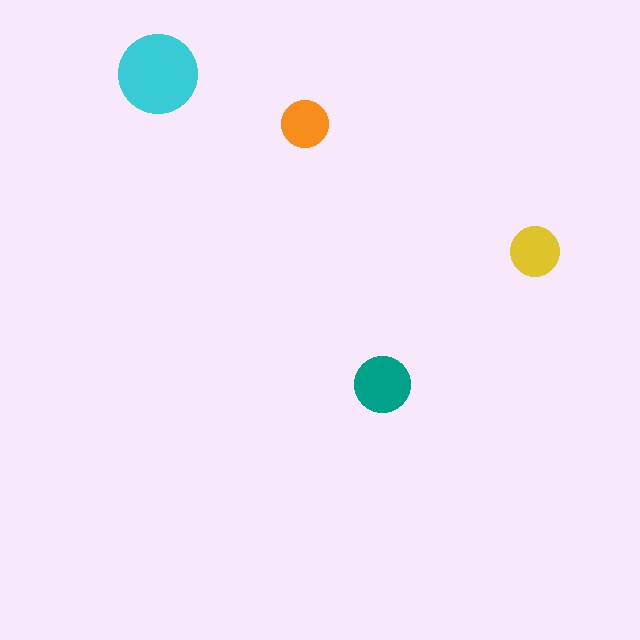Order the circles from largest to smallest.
the cyan one, the teal one, the yellow one, the orange one.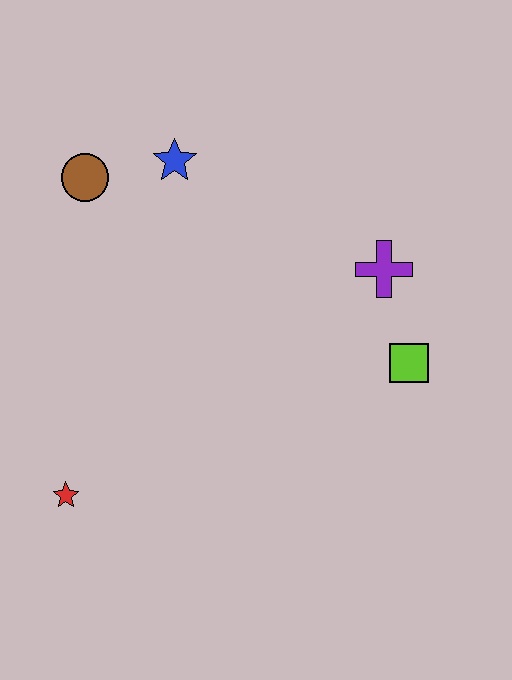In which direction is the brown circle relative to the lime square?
The brown circle is to the left of the lime square.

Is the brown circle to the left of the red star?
No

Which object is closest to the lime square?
The purple cross is closest to the lime square.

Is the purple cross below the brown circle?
Yes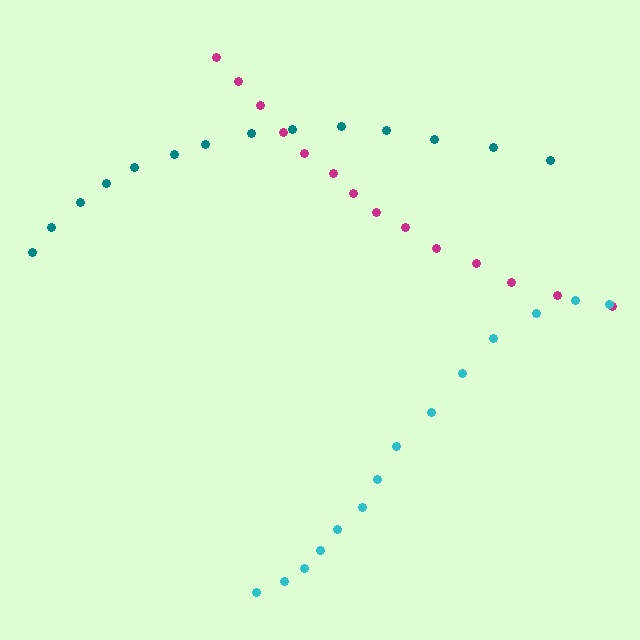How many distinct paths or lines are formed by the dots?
There are 3 distinct paths.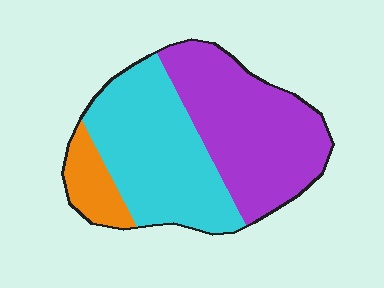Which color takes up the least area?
Orange, at roughly 10%.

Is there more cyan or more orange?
Cyan.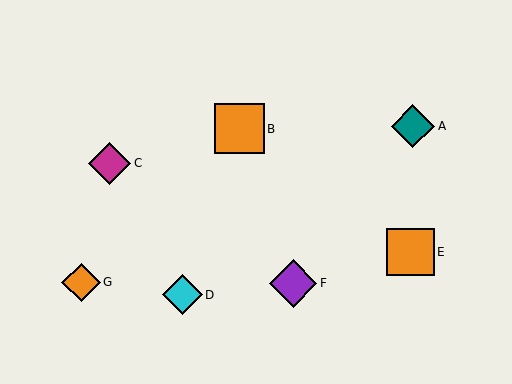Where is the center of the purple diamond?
The center of the purple diamond is at (293, 283).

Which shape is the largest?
The orange square (labeled B) is the largest.